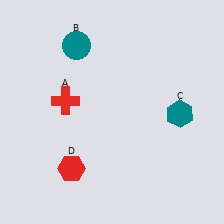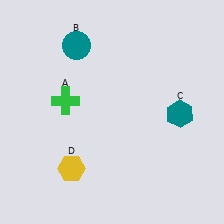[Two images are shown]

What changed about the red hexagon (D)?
In Image 1, D is red. In Image 2, it changed to yellow.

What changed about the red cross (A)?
In Image 1, A is red. In Image 2, it changed to green.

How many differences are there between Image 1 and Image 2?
There are 2 differences between the two images.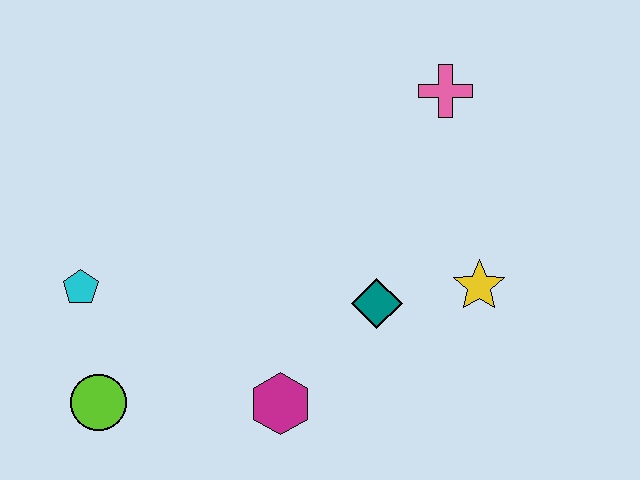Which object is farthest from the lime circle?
The pink cross is farthest from the lime circle.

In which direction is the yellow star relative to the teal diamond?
The yellow star is to the right of the teal diamond.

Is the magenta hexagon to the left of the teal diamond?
Yes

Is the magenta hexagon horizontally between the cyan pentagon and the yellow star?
Yes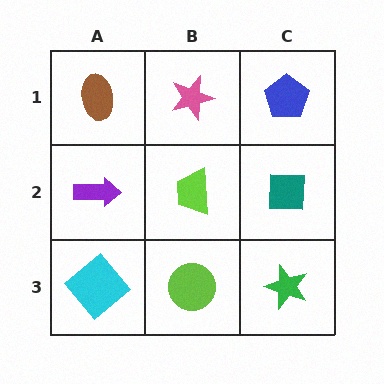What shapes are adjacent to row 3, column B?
A lime trapezoid (row 2, column B), a cyan diamond (row 3, column A), a green star (row 3, column C).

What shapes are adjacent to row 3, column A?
A purple arrow (row 2, column A), a lime circle (row 3, column B).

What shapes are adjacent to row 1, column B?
A lime trapezoid (row 2, column B), a brown ellipse (row 1, column A), a blue pentagon (row 1, column C).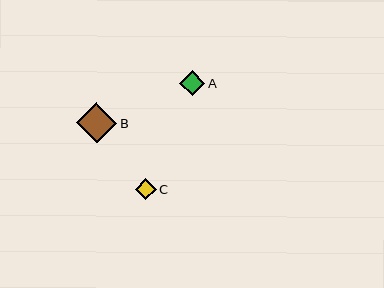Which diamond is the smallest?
Diamond C is the smallest with a size of approximately 20 pixels.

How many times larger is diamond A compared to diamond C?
Diamond A is approximately 1.2 times the size of diamond C.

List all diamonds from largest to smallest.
From largest to smallest: B, A, C.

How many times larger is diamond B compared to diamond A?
Diamond B is approximately 1.6 times the size of diamond A.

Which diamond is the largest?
Diamond B is the largest with a size of approximately 40 pixels.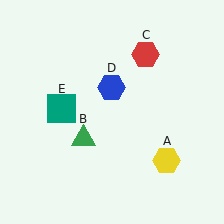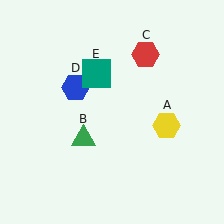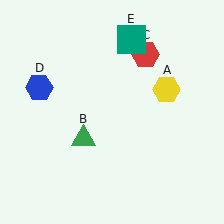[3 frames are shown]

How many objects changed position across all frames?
3 objects changed position: yellow hexagon (object A), blue hexagon (object D), teal square (object E).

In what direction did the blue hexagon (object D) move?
The blue hexagon (object D) moved left.